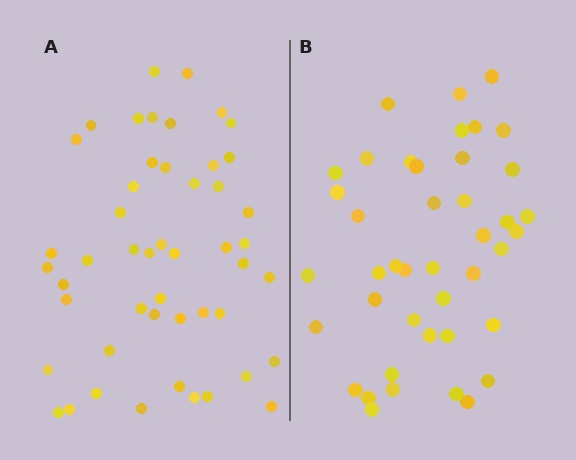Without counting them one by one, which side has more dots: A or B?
Region A (the left region) has more dots.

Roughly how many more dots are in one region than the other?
Region A has roughly 8 or so more dots than region B.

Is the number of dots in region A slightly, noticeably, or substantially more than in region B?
Region A has only slightly more — the two regions are fairly close. The ratio is roughly 1.2 to 1.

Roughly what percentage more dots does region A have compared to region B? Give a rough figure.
About 15% more.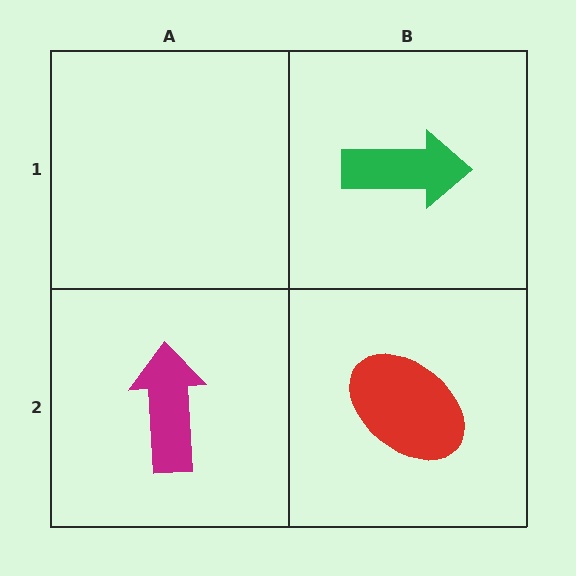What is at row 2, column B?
A red ellipse.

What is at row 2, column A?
A magenta arrow.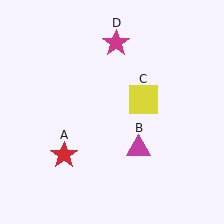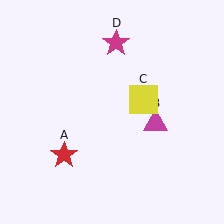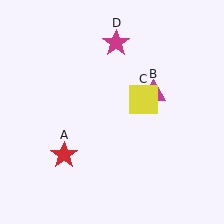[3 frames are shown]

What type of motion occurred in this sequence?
The magenta triangle (object B) rotated counterclockwise around the center of the scene.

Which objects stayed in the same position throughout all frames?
Red star (object A) and yellow square (object C) and magenta star (object D) remained stationary.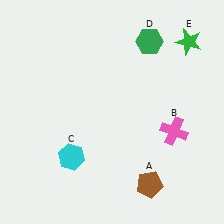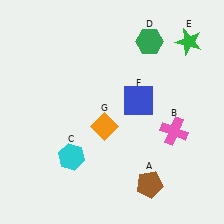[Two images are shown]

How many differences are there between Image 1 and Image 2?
There are 2 differences between the two images.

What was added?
A blue square (F), an orange diamond (G) were added in Image 2.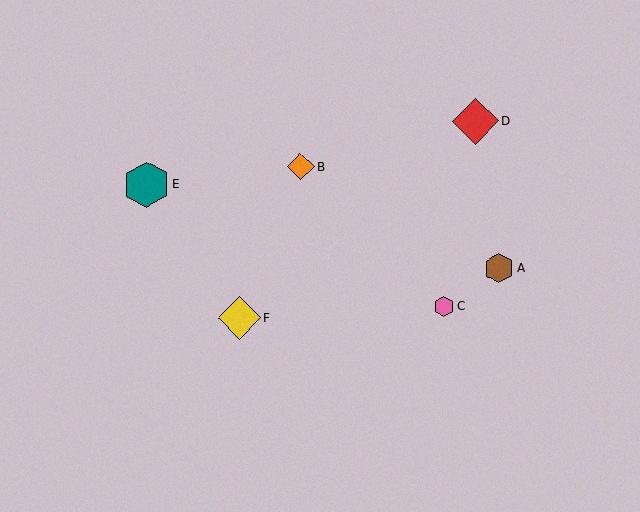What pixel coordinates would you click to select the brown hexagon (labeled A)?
Click at (499, 268) to select the brown hexagon A.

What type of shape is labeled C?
Shape C is a pink hexagon.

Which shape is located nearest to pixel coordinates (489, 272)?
The brown hexagon (labeled A) at (499, 268) is nearest to that location.